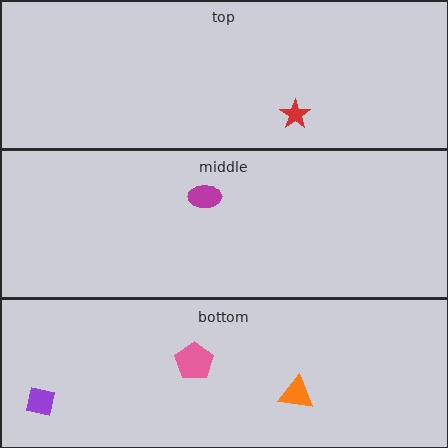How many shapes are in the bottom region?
3.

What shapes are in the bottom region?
The pink pentagon, the purple square, the orange triangle.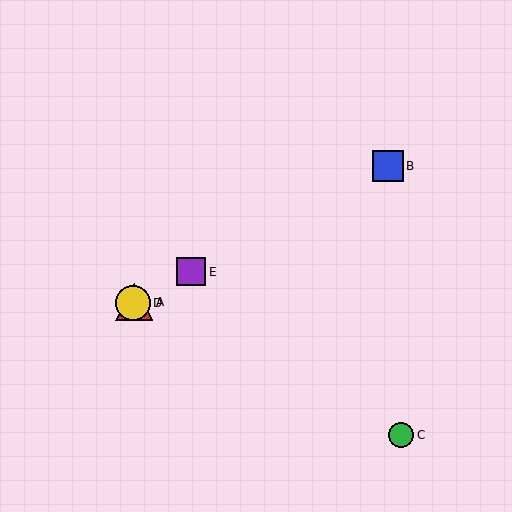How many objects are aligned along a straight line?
4 objects (A, B, D, E) are aligned along a straight line.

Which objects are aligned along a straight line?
Objects A, B, D, E are aligned along a straight line.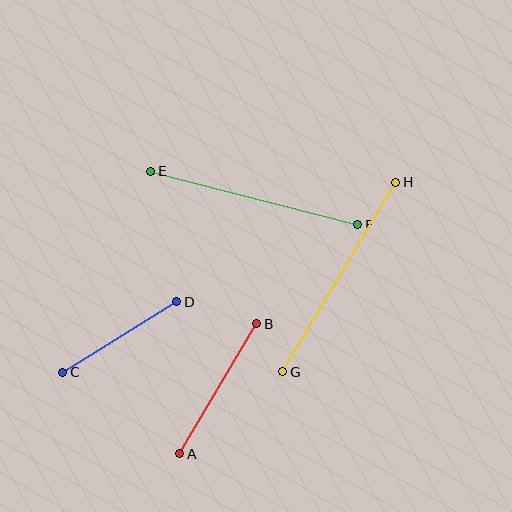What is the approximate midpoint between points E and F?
The midpoint is at approximately (254, 198) pixels.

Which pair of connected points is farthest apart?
Points G and H are farthest apart.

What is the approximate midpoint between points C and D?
The midpoint is at approximately (120, 337) pixels.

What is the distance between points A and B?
The distance is approximately 151 pixels.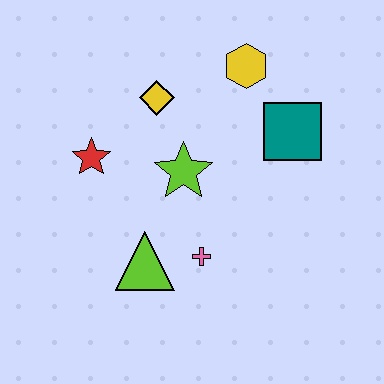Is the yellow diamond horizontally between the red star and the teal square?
Yes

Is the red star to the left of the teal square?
Yes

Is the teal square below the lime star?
No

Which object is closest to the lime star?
The yellow diamond is closest to the lime star.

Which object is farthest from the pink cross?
The yellow hexagon is farthest from the pink cross.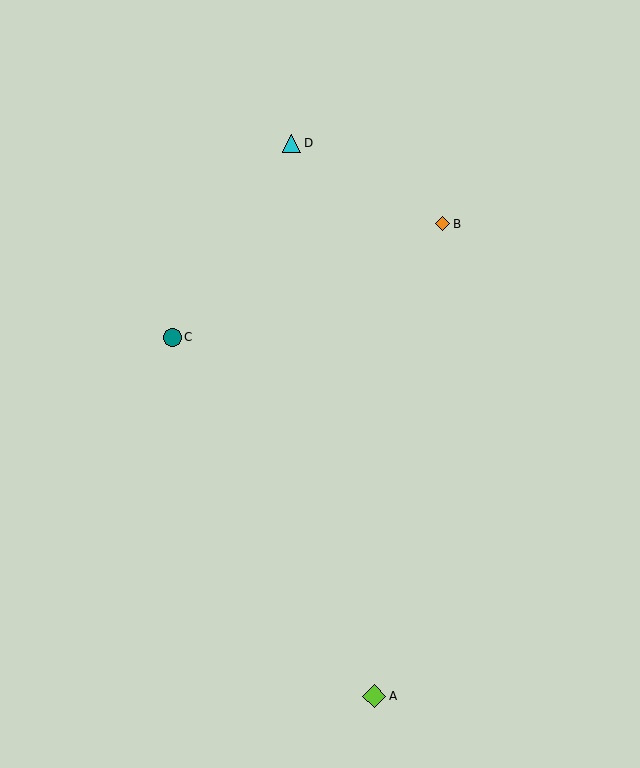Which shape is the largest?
The lime diamond (labeled A) is the largest.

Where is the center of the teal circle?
The center of the teal circle is at (172, 337).